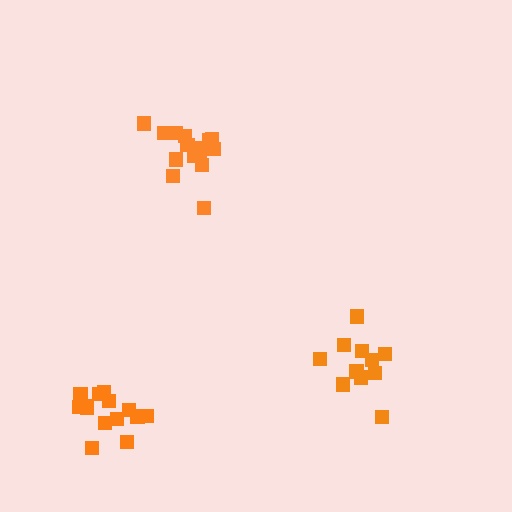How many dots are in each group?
Group 1: 15 dots, Group 2: 14 dots, Group 3: 11 dots (40 total).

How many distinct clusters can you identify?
There are 3 distinct clusters.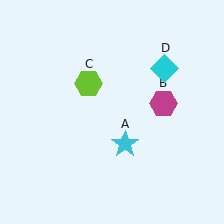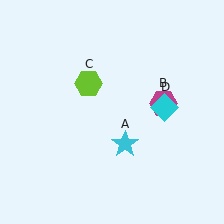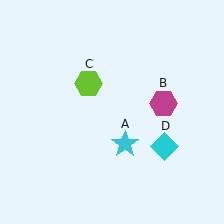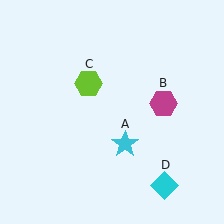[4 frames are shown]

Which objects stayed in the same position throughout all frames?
Cyan star (object A) and magenta hexagon (object B) and lime hexagon (object C) remained stationary.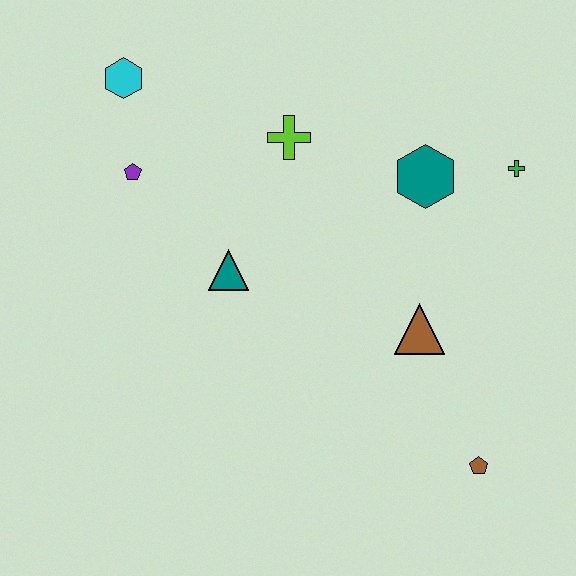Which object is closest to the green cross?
The teal hexagon is closest to the green cross.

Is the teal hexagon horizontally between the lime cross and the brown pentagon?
Yes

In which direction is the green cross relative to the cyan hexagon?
The green cross is to the right of the cyan hexagon.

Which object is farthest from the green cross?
The cyan hexagon is farthest from the green cross.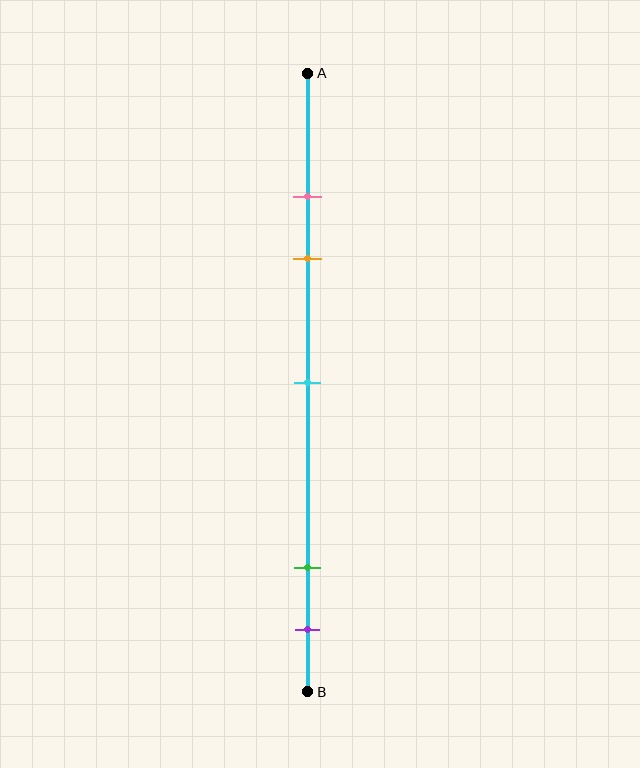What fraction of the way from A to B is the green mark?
The green mark is approximately 80% (0.8) of the way from A to B.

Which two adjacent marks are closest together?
The pink and orange marks are the closest adjacent pair.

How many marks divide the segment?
There are 5 marks dividing the segment.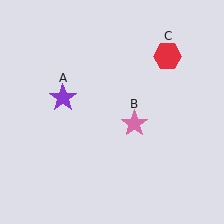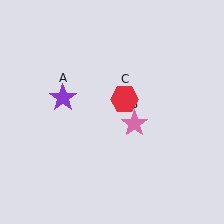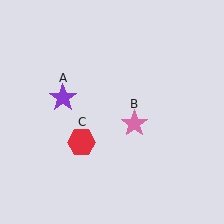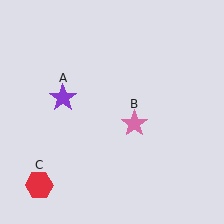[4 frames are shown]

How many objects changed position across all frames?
1 object changed position: red hexagon (object C).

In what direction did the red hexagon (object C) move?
The red hexagon (object C) moved down and to the left.